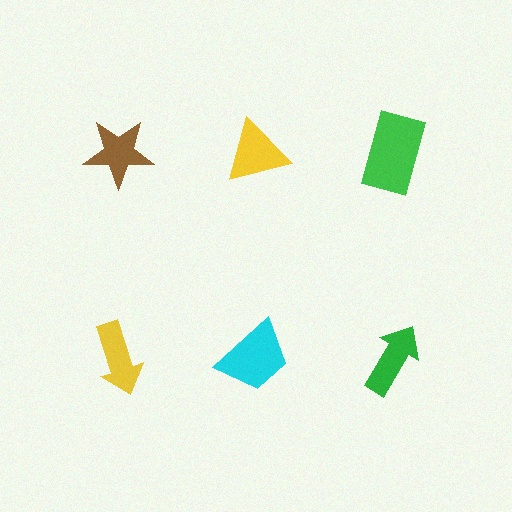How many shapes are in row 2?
3 shapes.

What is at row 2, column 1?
A yellow arrow.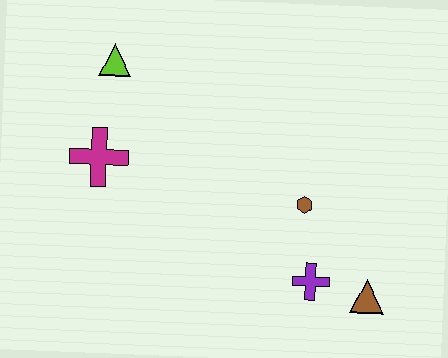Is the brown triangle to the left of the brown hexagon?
No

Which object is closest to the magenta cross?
The lime triangle is closest to the magenta cross.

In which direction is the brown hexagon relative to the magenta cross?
The brown hexagon is to the right of the magenta cross.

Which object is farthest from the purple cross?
The lime triangle is farthest from the purple cross.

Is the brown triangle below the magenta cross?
Yes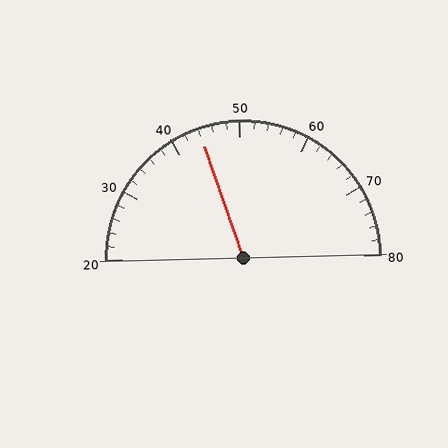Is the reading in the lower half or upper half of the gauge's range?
The reading is in the lower half of the range (20 to 80).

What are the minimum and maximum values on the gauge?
The gauge ranges from 20 to 80.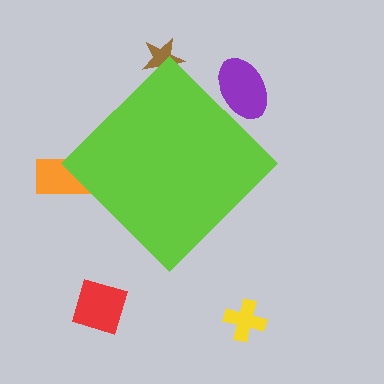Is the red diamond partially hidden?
No, the red diamond is fully visible.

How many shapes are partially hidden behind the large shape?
3 shapes are partially hidden.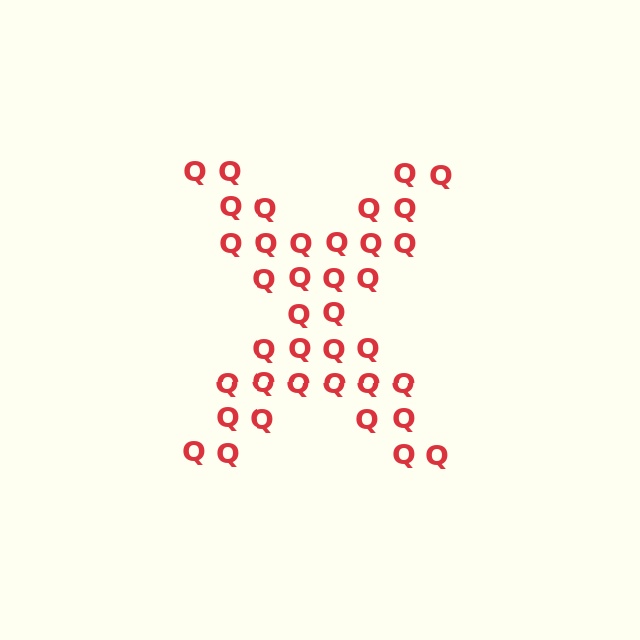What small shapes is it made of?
It is made of small letter Q's.